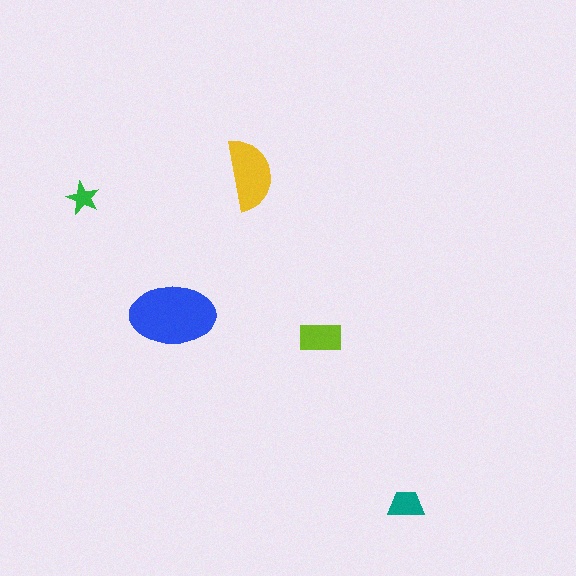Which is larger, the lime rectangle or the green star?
The lime rectangle.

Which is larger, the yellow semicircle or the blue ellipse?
The blue ellipse.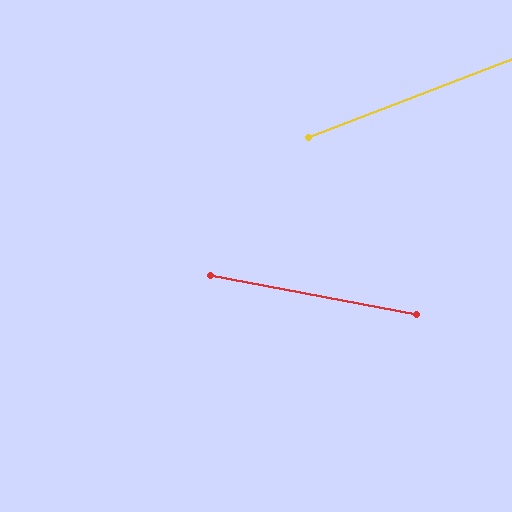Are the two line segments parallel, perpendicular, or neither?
Neither parallel nor perpendicular — they differ by about 32°.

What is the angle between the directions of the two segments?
Approximately 32 degrees.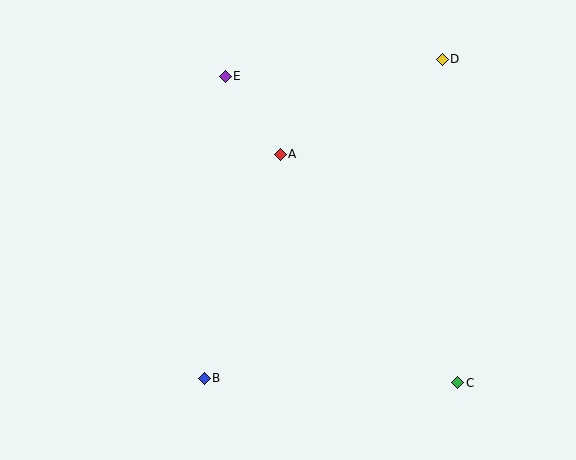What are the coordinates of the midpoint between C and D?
The midpoint between C and D is at (450, 221).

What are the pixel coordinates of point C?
Point C is at (458, 383).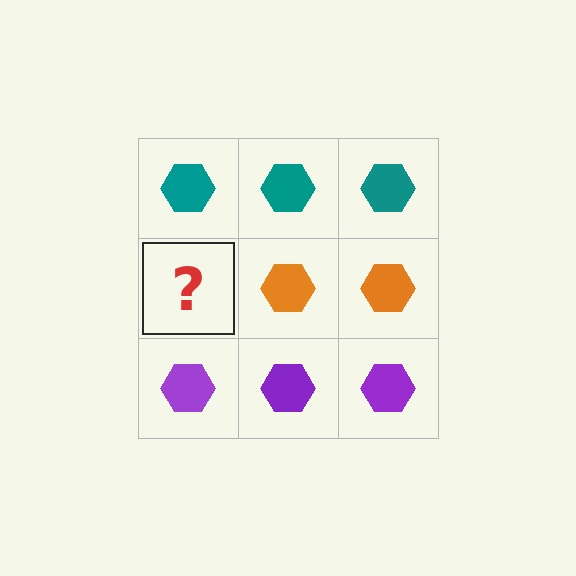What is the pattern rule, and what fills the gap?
The rule is that each row has a consistent color. The gap should be filled with an orange hexagon.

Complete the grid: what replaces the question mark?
The question mark should be replaced with an orange hexagon.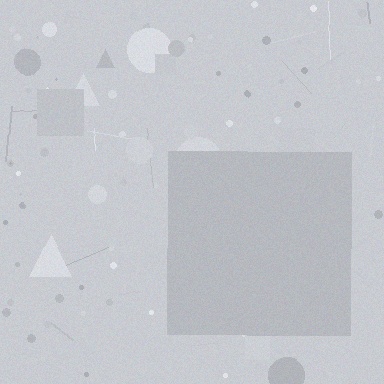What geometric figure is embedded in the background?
A square is embedded in the background.